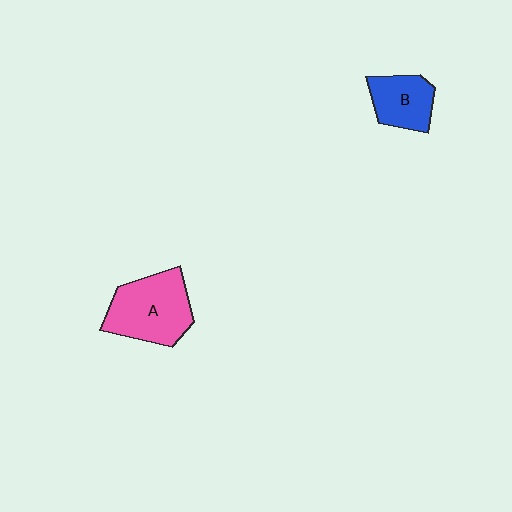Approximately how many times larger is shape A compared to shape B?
Approximately 1.6 times.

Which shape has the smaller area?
Shape B (blue).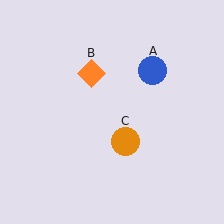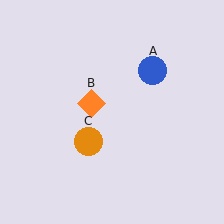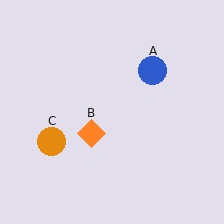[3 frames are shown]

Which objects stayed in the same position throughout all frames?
Blue circle (object A) remained stationary.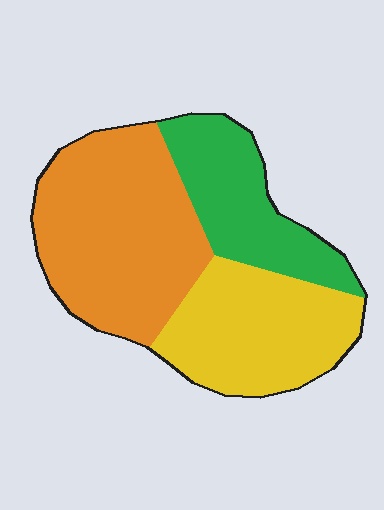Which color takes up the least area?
Green, at roughly 25%.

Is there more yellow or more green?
Yellow.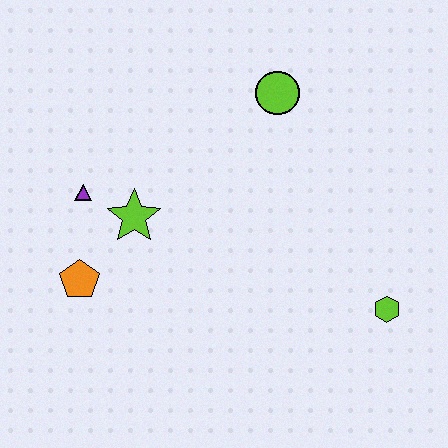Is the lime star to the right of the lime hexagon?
No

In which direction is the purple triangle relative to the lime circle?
The purple triangle is to the left of the lime circle.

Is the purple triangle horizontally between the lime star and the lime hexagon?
No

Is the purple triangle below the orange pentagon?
No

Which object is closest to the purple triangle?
The lime star is closest to the purple triangle.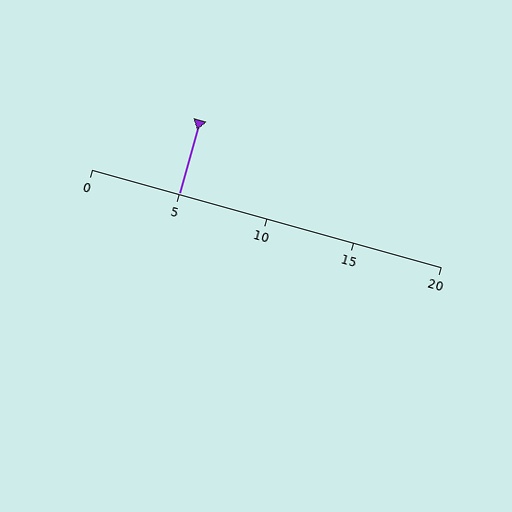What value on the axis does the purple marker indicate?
The marker indicates approximately 5.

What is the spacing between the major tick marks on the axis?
The major ticks are spaced 5 apart.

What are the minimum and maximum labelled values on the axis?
The axis runs from 0 to 20.